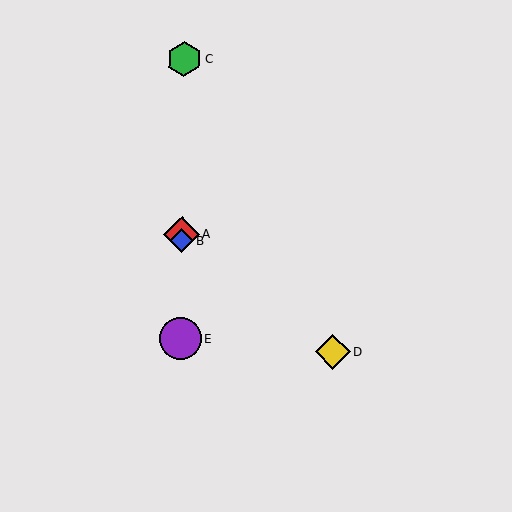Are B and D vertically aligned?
No, B is at x≈182 and D is at x≈332.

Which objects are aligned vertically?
Objects A, B, C, E are aligned vertically.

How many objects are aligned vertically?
4 objects (A, B, C, E) are aligned vertically.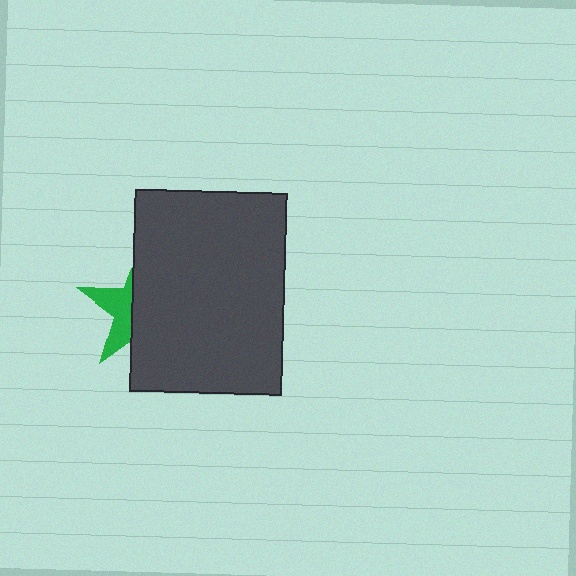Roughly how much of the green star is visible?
A small part of it is visible (roughly 35%).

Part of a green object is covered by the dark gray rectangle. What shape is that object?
It is a star.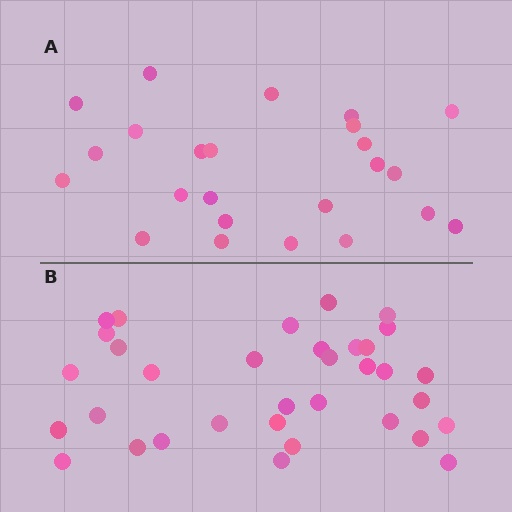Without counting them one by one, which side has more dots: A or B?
Region B (the bottom region) has more dots.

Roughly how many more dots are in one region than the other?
Region B has roughly 10 or so more dots than region A.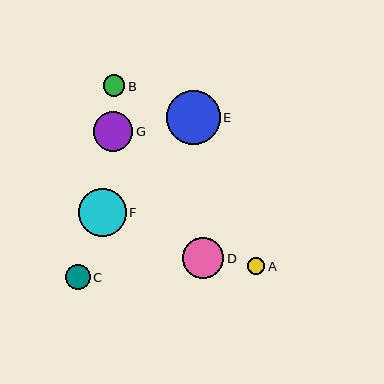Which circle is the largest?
Circle E is the largest with a size of approximately 54 pixels.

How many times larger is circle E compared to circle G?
Circle E is approximately 1.4 times the size of circle G.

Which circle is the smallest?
Circle A is the smallest with a size of approximately 18 pixels.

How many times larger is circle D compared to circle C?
Circle D is approximately 1.7 times the size of circle C.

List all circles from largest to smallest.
From largest to smallest: E, F, D, G, C, B, A.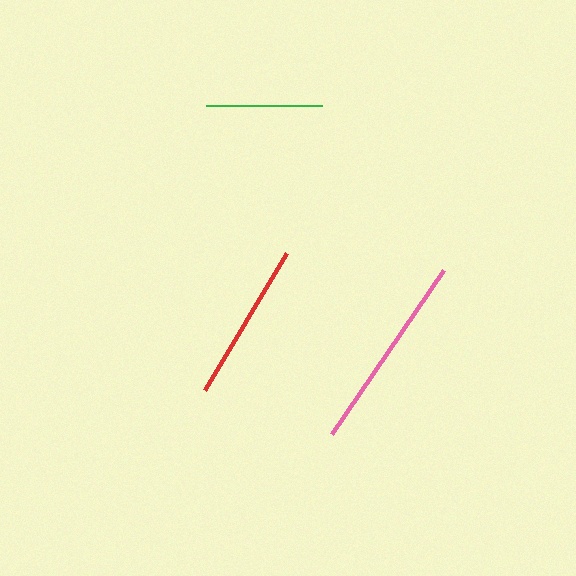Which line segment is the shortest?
The green line is the shortest at approximately 116 pixels.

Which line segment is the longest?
The pink line is the longest at approximately 199 pixels.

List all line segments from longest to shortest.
From longest to shortest: pink, red, green.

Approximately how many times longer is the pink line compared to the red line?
The pink line is approximately 1.2 times the length of the red line.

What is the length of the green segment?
The green segment is approximately 116 pixels long.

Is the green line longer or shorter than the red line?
The red line is longer than the green line.